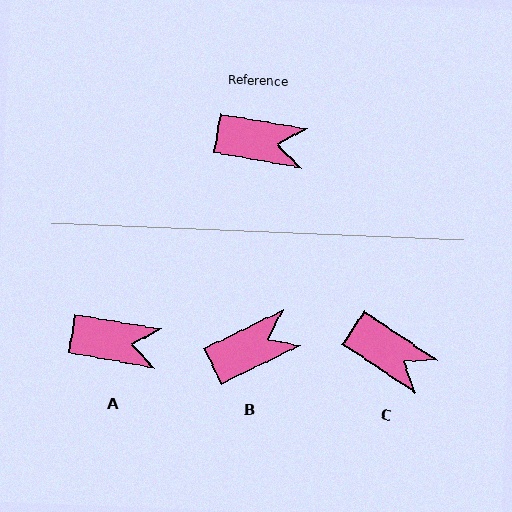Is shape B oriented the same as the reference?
No, it is off by about 36 degrees.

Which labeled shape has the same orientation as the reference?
A.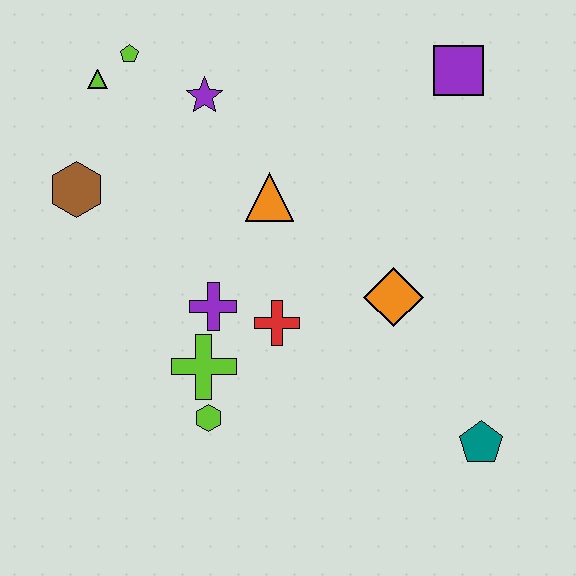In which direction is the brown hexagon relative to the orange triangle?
The brown hexagon is to the left of the orange triangle.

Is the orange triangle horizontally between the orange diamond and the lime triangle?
Yes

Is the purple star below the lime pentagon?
Yes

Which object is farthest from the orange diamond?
The lime triangle is farthest from the orange diamond.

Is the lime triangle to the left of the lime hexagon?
Yes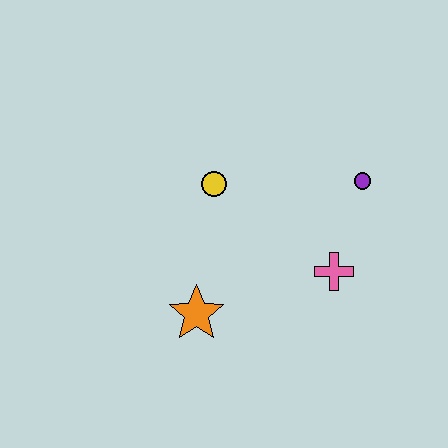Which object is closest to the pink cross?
The purple circle is closest to the pink cross.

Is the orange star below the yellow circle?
Yes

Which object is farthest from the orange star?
The purple circle is farthest from the orange star.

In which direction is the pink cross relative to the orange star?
The pink cross is to the right of the orange star.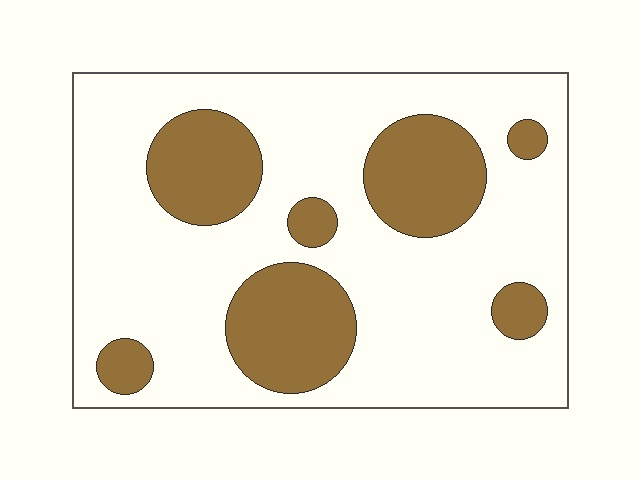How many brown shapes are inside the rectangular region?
7.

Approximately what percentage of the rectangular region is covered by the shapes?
Approximately 25%.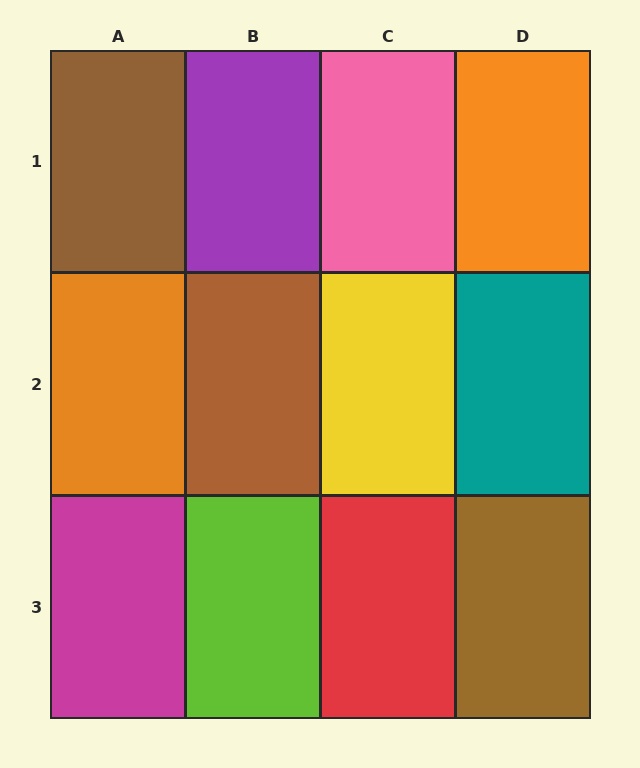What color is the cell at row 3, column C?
Red.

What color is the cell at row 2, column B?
Brown.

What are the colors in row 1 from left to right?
Brown, purple, pink, orange.